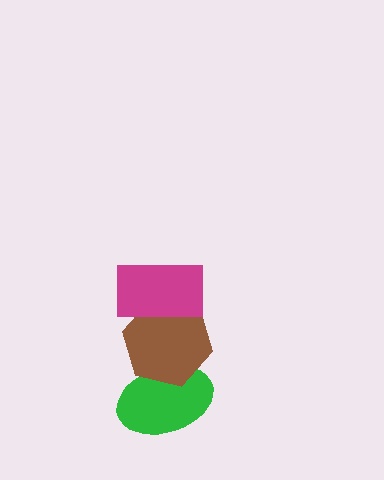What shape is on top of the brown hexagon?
The magenta rectangle is on top of the brown hexagon.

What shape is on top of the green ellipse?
The brown hexagon is on top of the green ellipse.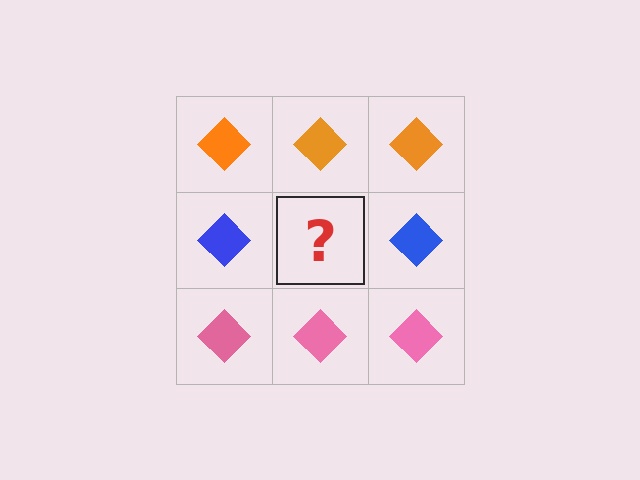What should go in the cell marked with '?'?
The missing cell should contain a blue diamond.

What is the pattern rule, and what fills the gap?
The rule is that each row has a consistent color. The gap should be filled with a blue diamond.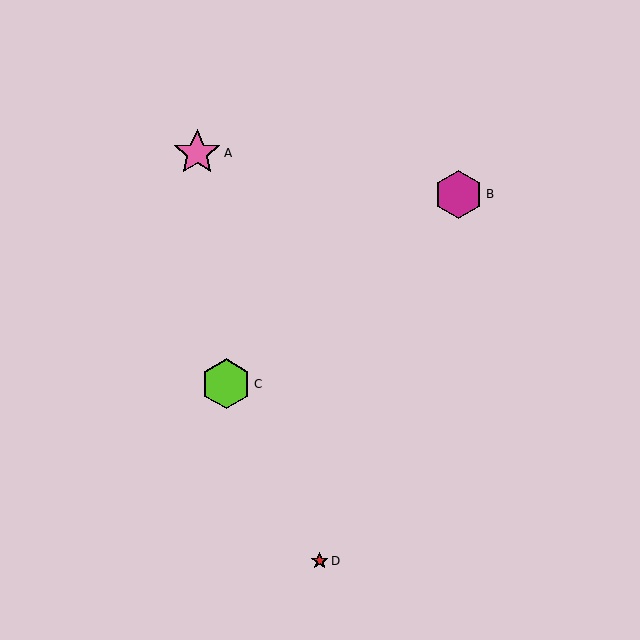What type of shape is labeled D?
Shape D is a red star.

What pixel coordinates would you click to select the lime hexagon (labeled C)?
Click at (226, 384) to select the lime hexagon C.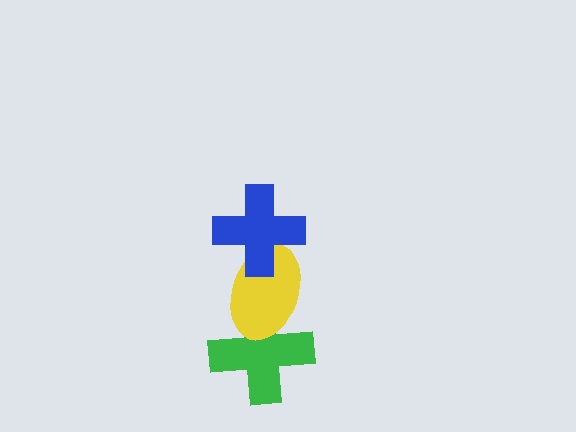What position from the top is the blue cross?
The blue cross is 1st from the top.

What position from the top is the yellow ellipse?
The yellow ellipse is 2nd from the top.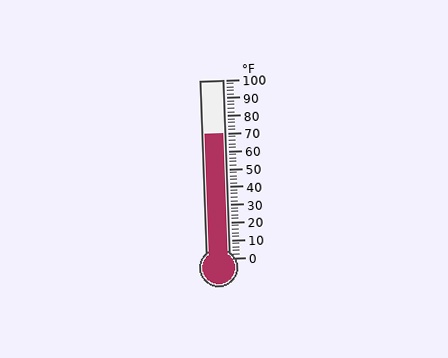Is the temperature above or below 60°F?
The temperature is above 60°F.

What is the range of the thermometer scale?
The thermometer scale ranges from 0°F to 100°F.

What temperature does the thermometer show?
The thermometer shows approximately 70°F.